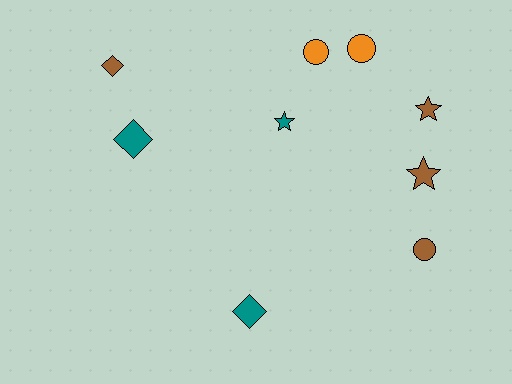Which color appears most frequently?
Brown, with 4 objects.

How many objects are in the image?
There are 9 objects.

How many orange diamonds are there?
There are no orange diamonds.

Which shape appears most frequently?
Circle, with 3 objects.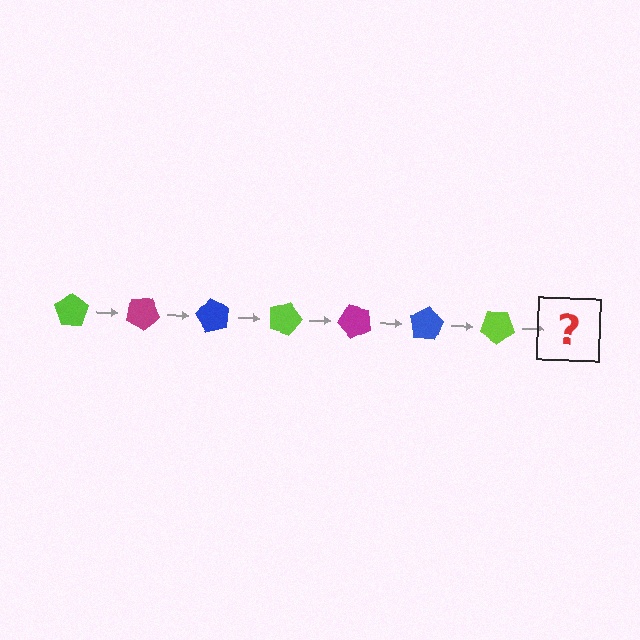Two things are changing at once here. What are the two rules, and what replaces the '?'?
The two rules are that it rotates 30 degrees each step and the color cycles through lime, magenta, and blue. The '?' should be a magenta pentagon, rotated 210 degrees from the start.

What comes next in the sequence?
The next element should be a magenta pentagon, rotated 210 degrees from the start.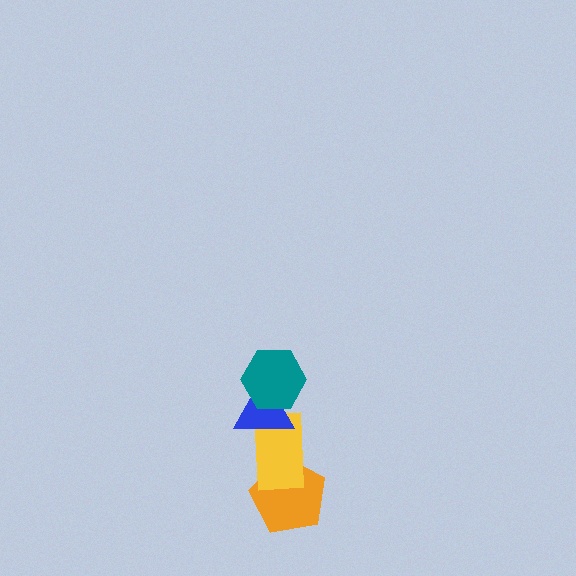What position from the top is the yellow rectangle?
The yellow rectangle is 3rd from the top.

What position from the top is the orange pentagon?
The orange pentagon is 4th from the top.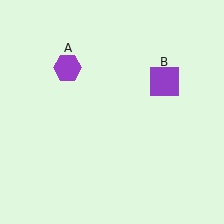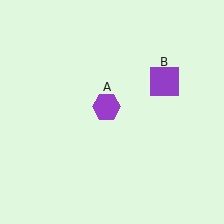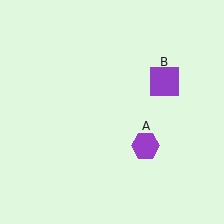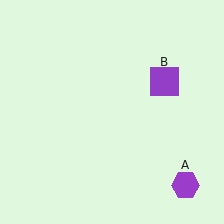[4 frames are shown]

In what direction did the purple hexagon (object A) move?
The purple hexagon (object A) moved down and to the right.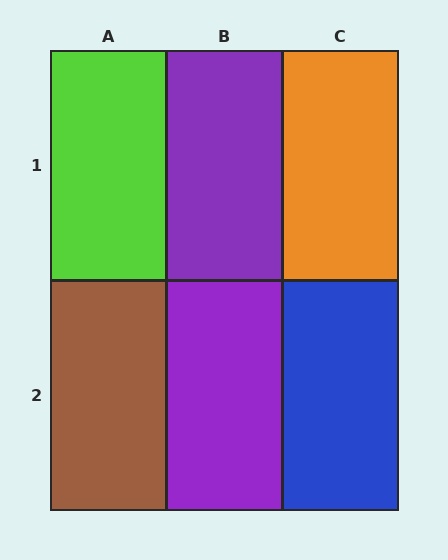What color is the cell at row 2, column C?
Blue.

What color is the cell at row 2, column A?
Brown.